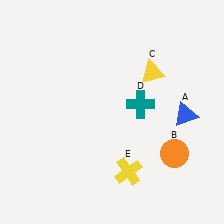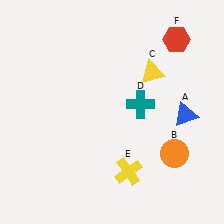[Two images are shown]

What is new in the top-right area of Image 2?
A red hexagon (F) was added in the top-right area of Image 2.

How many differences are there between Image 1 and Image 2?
There is 1 difference between the two images.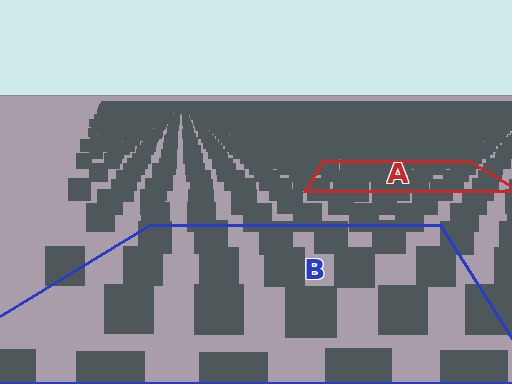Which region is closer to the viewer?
Region B is closer. The texture elements there are larger and more spread out.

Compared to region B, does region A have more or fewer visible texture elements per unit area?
Region A has more texture elements per unit area — they are packed more densely because it is farther away.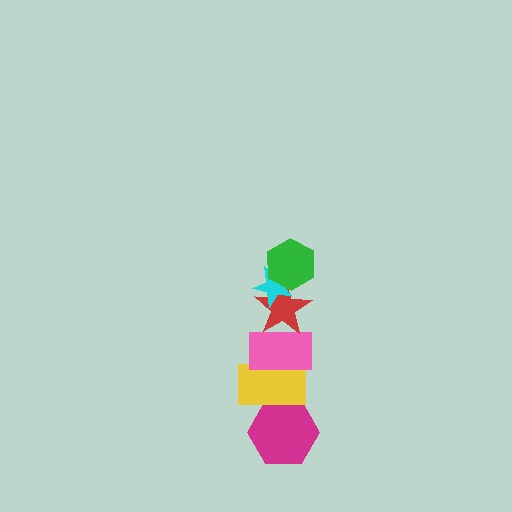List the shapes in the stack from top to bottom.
From top to bottom: the green hexagon, the cyan star, the red star, the pink rectangle, the yellow rectangle, the magenta hexagon.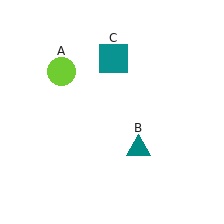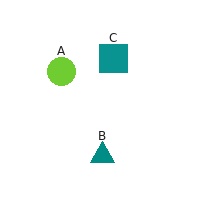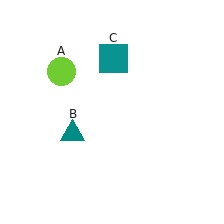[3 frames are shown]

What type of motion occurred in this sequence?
The teal triangle (object B) rotated clockwise around the center of the scene.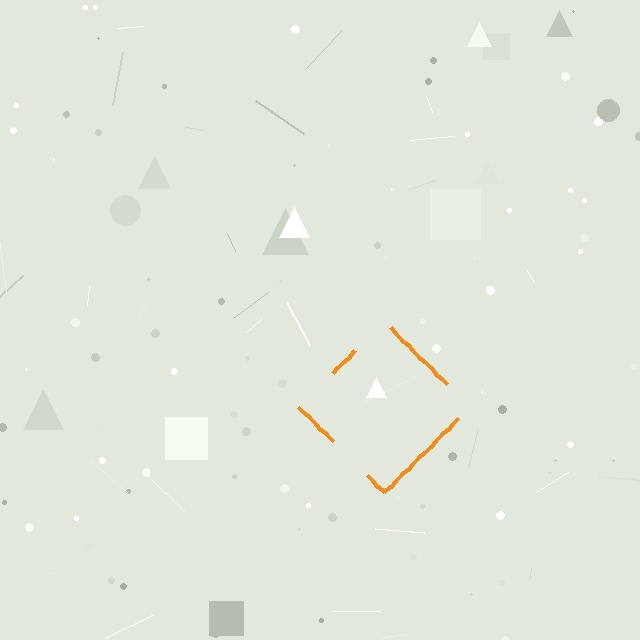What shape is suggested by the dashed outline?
The dashed outline suggests a diamond.